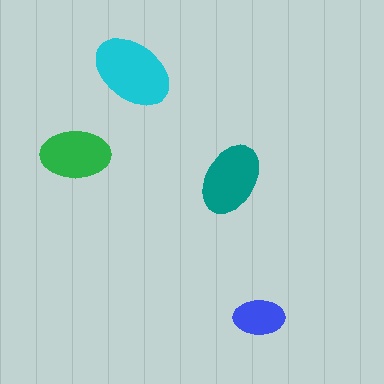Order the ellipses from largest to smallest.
the cyan one, the teal one, the green one, the blue one.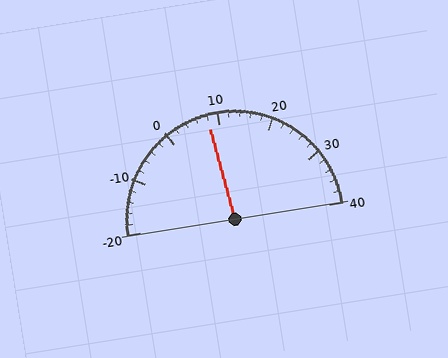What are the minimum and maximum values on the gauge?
The gauge ranges from -20 to 40.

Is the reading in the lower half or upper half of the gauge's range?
The reading is in the lower half of the range (-20 to 40).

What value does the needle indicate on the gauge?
The needle indicates approximately 8.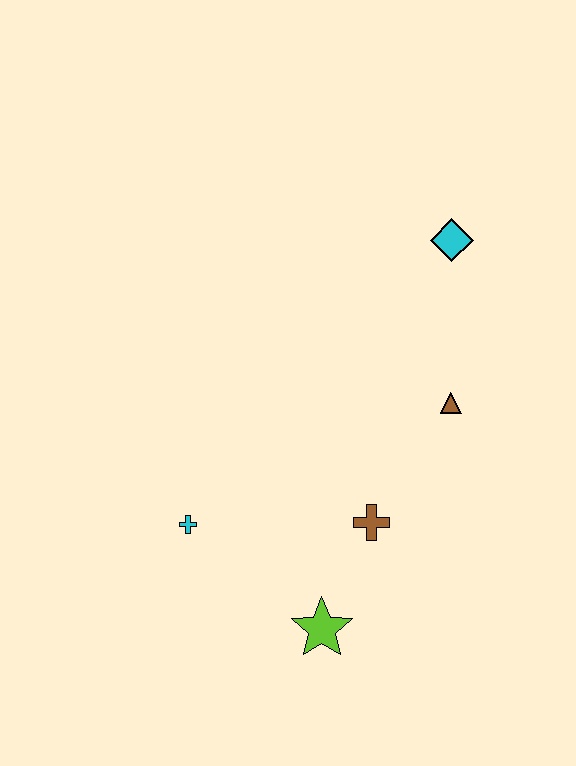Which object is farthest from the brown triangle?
The cyan cross is farthest from the brown triangle.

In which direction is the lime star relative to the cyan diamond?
The lime star is below the cyan diamond.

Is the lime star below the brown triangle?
Yes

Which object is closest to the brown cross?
The lime star is closest to the brown cross.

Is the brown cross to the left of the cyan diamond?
Yes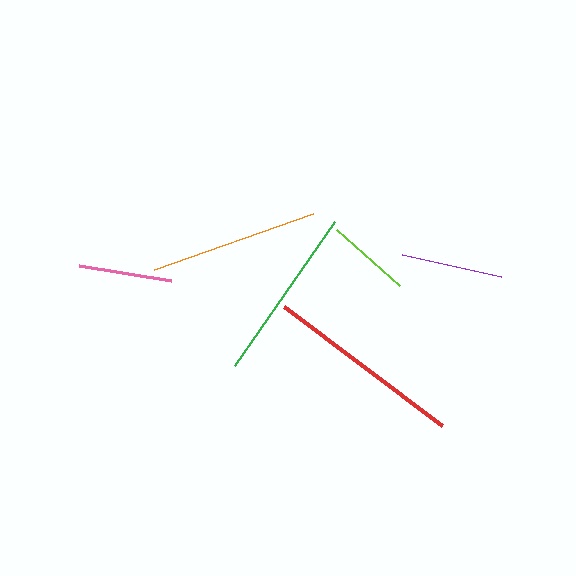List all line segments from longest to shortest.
From longest to shortest: red, green, orange, purple, pink, lime.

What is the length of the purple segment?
The purple segment is approximately 101 pixels long.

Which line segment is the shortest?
The lime line is the shortest at approximately 85 pixels.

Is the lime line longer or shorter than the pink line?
The pink line is longer than the lime line.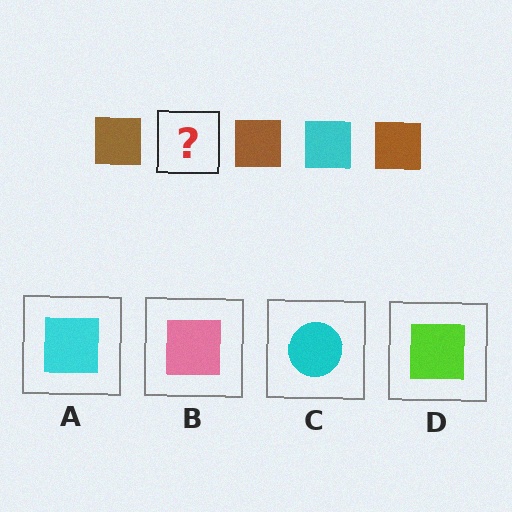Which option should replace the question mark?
Option A.